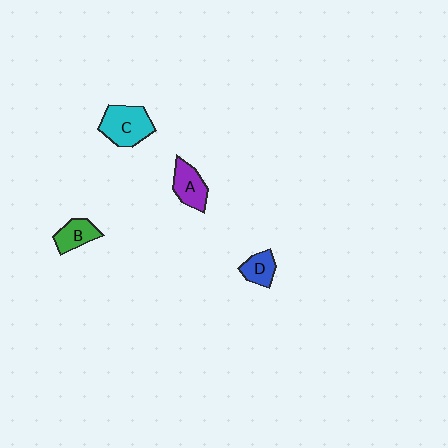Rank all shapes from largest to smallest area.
From largest to smallest: C (cyan), A (purple), B (green), D (blue).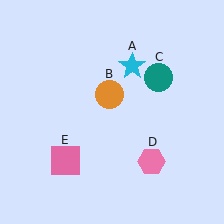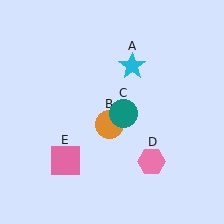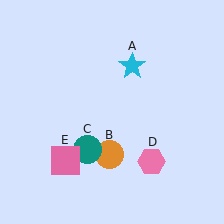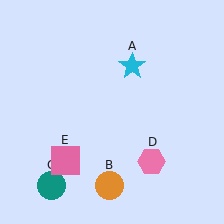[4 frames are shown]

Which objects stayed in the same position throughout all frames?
Cyan star (object A) and pink hexagon (object D) and pink square (object E) remained stationary.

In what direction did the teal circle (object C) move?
The teal circle (object C) moved down and to the left.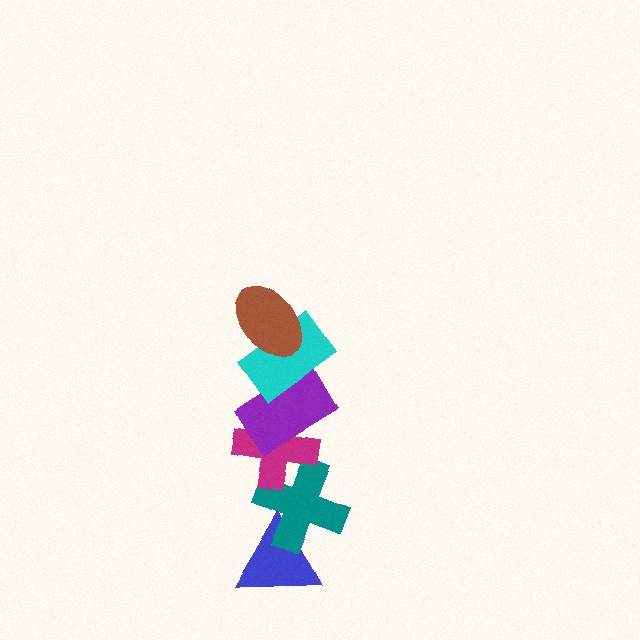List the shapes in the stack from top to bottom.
From top to bottom: the brown ellipse, the cyan rectangle, the purple rectangle, the magenta cross, the teal cross, the blue triangle.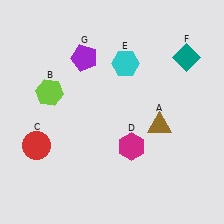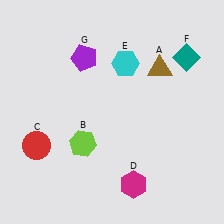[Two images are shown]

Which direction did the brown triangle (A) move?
The brown triangle (A) moved up.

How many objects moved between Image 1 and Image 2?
3 objects moved between the two images.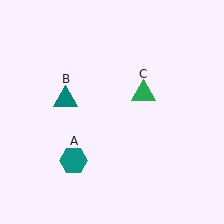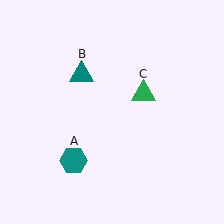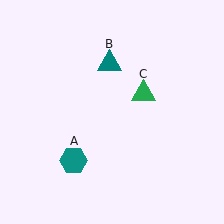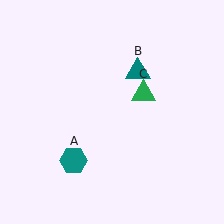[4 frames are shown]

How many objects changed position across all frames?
1 object changed position: teal triangle (object B).